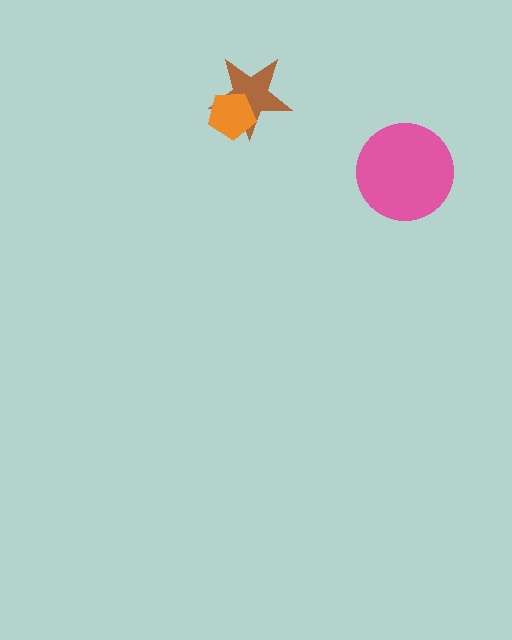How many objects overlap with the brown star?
1 object overlaps with the brown star.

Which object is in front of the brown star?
The orange pentagon is in front of the brown star.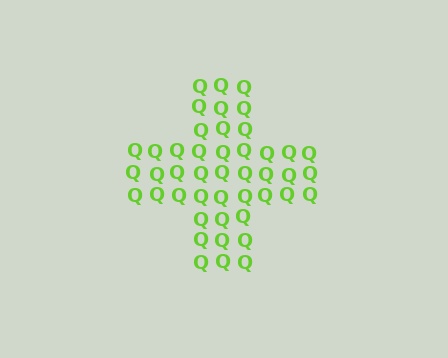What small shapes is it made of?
It is made of small letter Q's.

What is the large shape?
The large shape is a cross.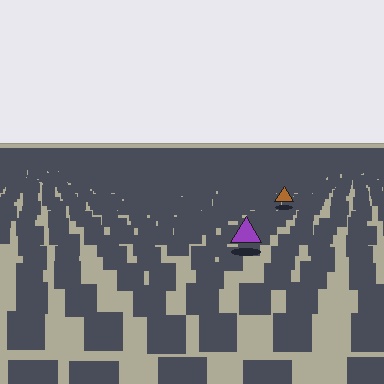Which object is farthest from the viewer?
The brown triangle is farthest from the viewer. It appears smaller and the ground texture around it is denser.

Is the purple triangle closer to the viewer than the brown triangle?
Yes. The purple triangle is closer — you can tell from the texture gradient: the ground texture is coarser near it.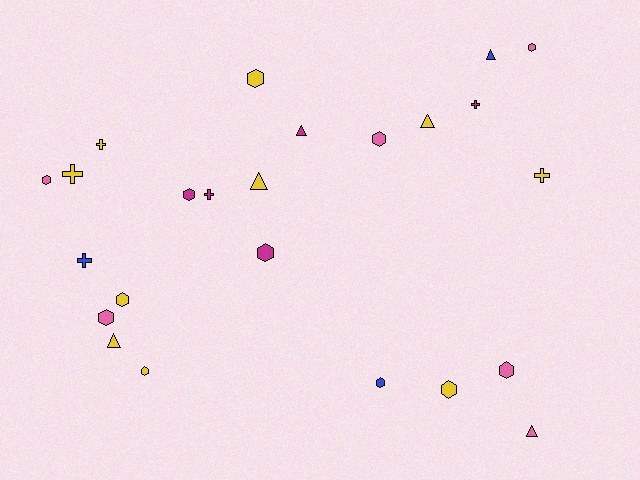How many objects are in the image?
There are 24 objects.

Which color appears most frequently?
Yellow, with 10 objects.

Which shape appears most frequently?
Hexagon, with 12 objects.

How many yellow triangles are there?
There are 3 yellow triangles.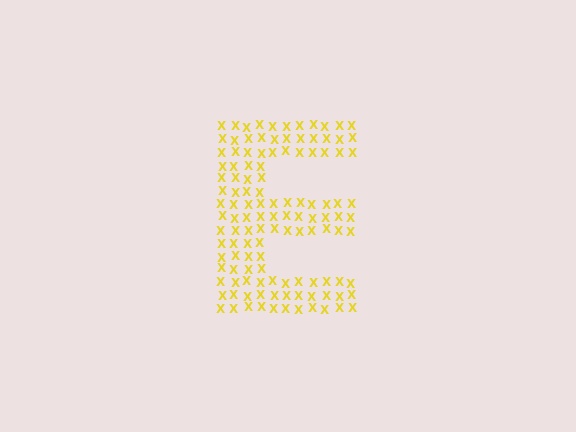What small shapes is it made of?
It is made of small letter X's.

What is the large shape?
The large shape is the letter E.